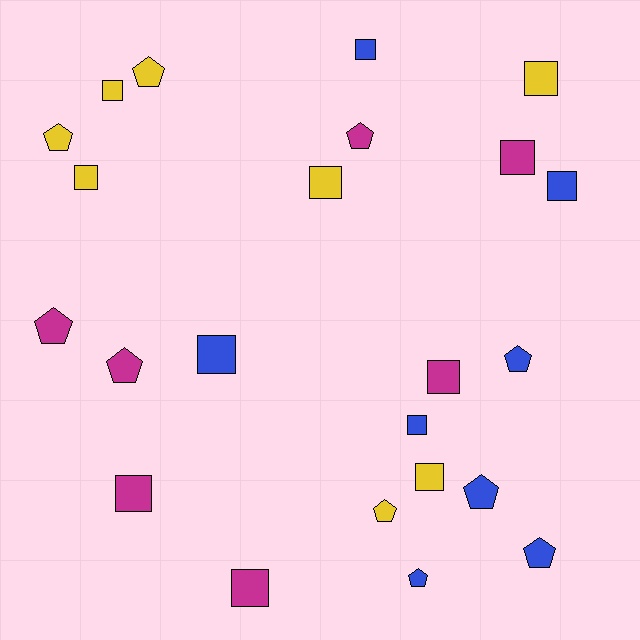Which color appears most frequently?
Yellow, with 8 objects.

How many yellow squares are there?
There are 5 yellow squares.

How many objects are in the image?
There are 23 objects.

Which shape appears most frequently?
Square, with 13 objects.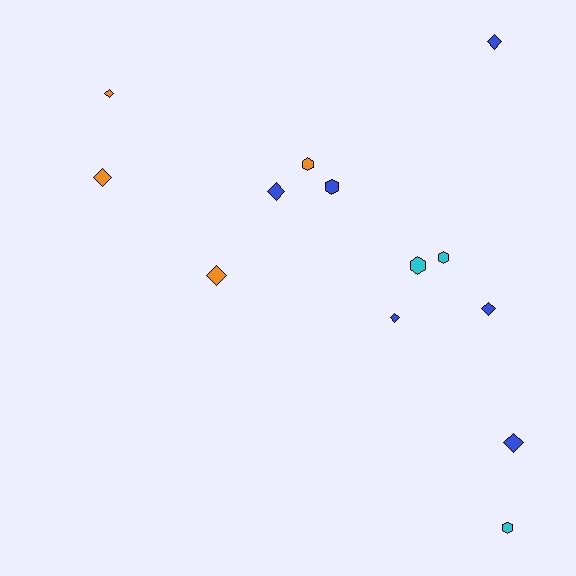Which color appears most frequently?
Blue, with 6 objects.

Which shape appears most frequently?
Diamond, with 8 objects.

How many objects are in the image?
There are 13 objects.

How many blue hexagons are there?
There is 1 blue hexagon.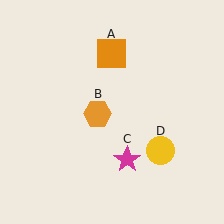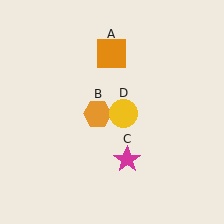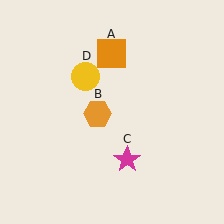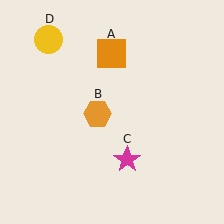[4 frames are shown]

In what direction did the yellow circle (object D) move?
The yellow circle (object D) moved up and to the left.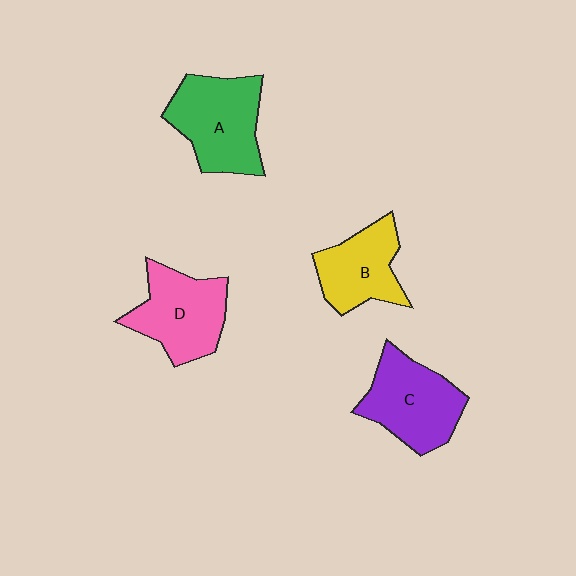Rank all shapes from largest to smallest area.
From largest to smallest: A (green), C (purple), D (pink), B (yellow).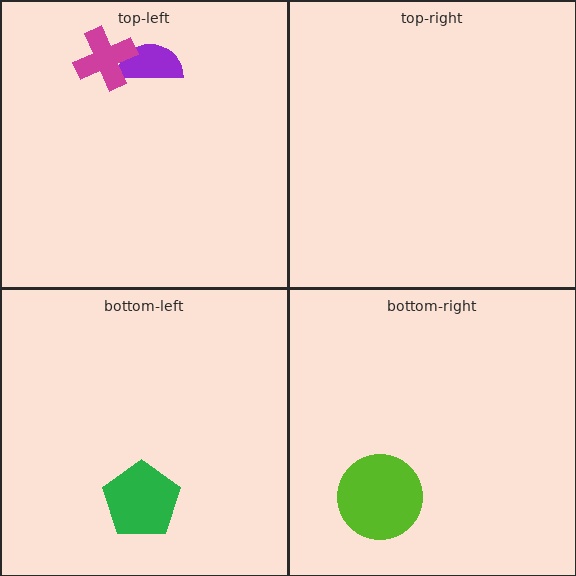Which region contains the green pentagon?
The bottom-left region.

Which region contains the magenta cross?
The top-left region.